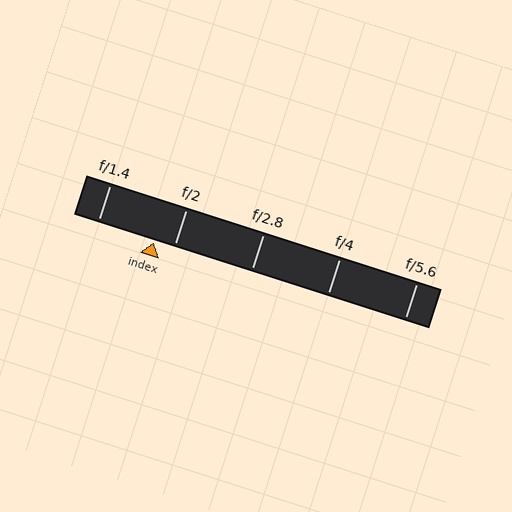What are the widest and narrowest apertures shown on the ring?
The widest aperture shown is f/1.4 and the narrowest is f/5.6.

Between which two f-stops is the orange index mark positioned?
The index mark is between f/1.4 and f/2.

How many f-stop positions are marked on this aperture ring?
There are 5 f-stop positions marked.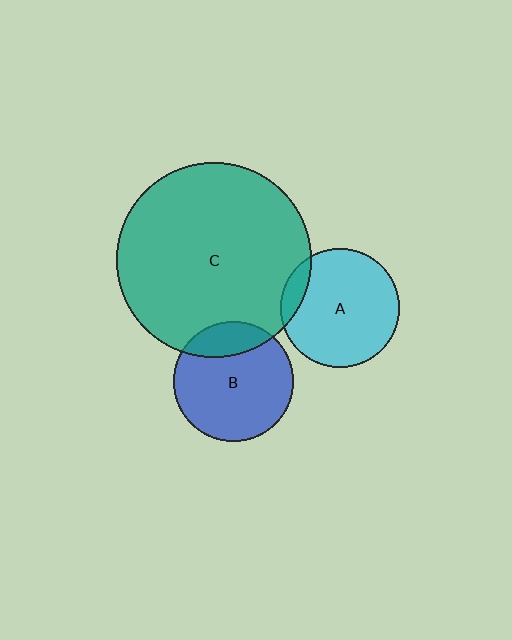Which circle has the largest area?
Circle C (teal).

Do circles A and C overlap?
Yes.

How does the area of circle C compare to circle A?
Approximately 2.7 times.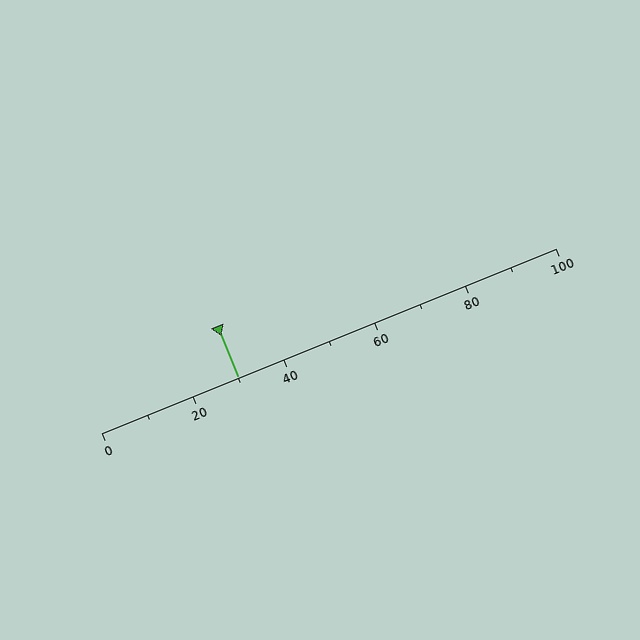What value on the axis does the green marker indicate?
The marker indicates approximately 30.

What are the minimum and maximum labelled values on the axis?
The axis runs from 0 to 100.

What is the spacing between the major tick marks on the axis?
The major ticks are spaced 20 apart.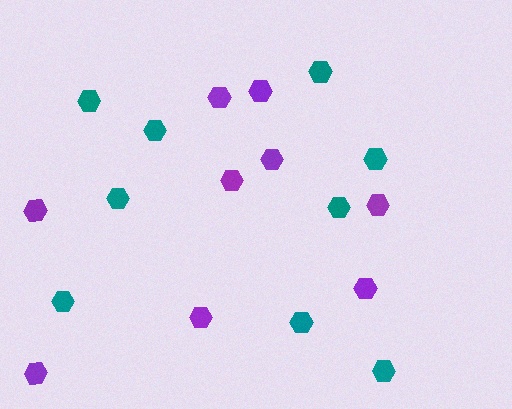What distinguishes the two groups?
There are 2 groups: one group of teal hexagons (9) and one group of purple hexagons (9).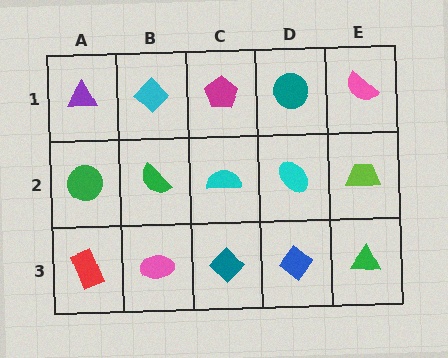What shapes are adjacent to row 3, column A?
A green circle (row 2, column A), a pink ellipse (row 3, column B).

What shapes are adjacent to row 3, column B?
A green semicircle (row 2, column B), a red rectangle (row 3, column A), a teal diamond (row 3, column C).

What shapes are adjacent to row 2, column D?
A teal circle (row 1, column D), a blue diamond (row 3, column D), a cyan semicircle (row 2, column C), a lime trapezoid (row 2, column E).